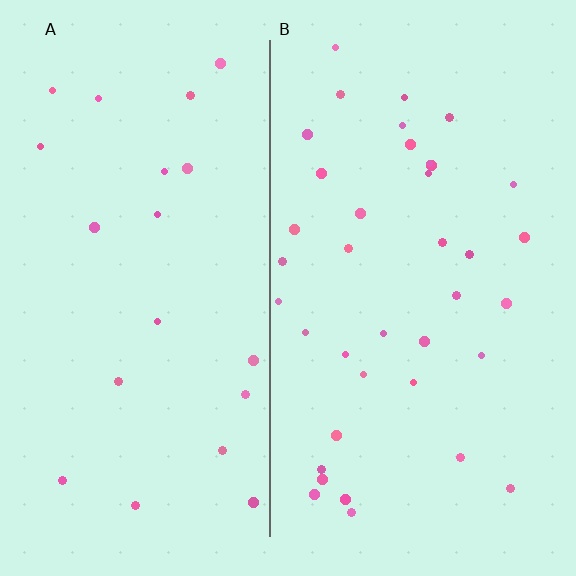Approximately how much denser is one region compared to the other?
Approximately 1.9× — region B over region A.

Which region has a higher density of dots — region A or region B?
B (the right).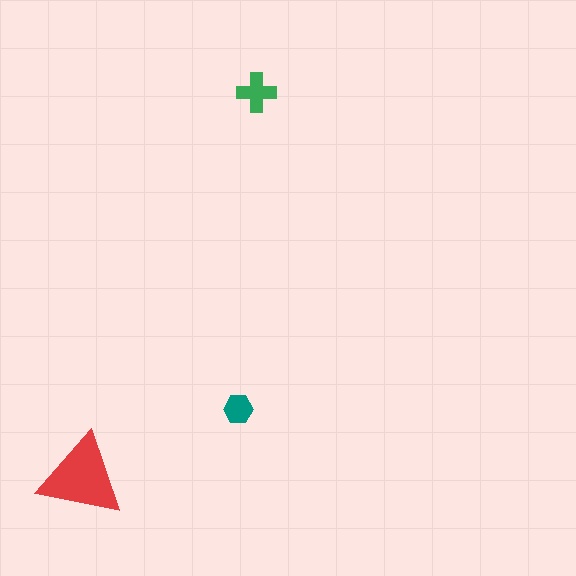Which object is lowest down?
The red triangle is bottommost.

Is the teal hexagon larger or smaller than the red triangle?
Smaller.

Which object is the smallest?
The teal hexagon.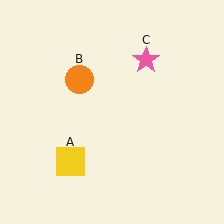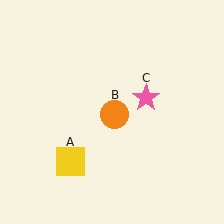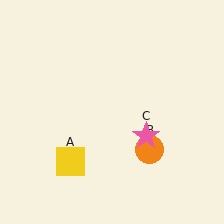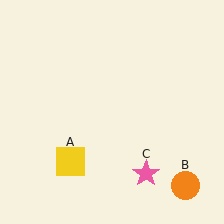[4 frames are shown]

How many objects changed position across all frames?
2 objects changed position: orange circle (object B), pink star (object C).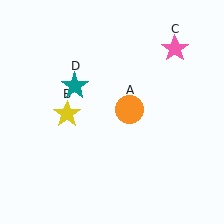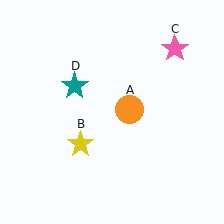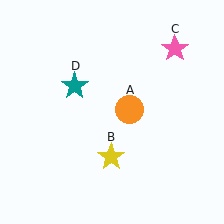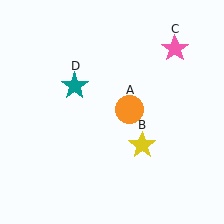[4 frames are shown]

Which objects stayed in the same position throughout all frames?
Orange circle (object A) and pink star (object C) and teal star (object D) remained stationary.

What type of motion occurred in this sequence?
The yellow star (object B) rotated counterclockwise around the center of the scene.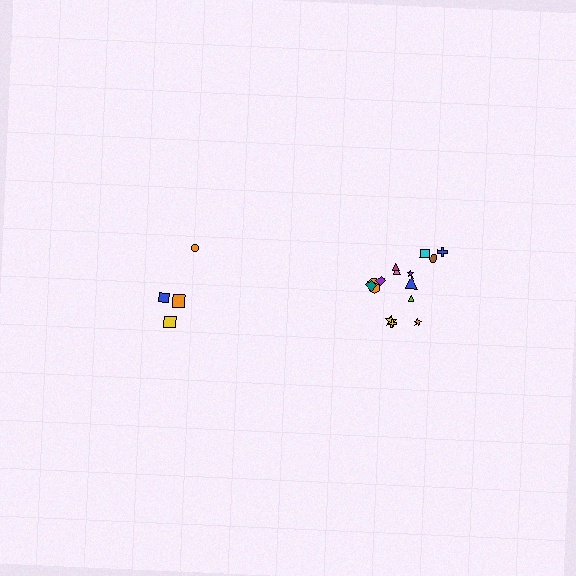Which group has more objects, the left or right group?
The right group.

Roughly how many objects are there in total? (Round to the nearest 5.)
Roughly 20 objects in total.